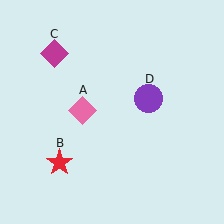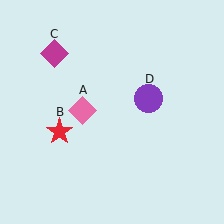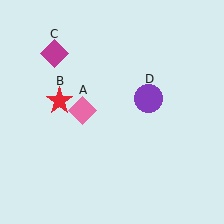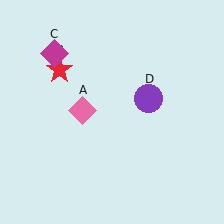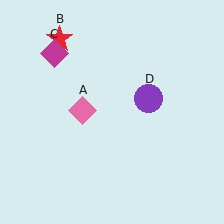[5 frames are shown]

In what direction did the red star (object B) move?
The red star (object B) moved up.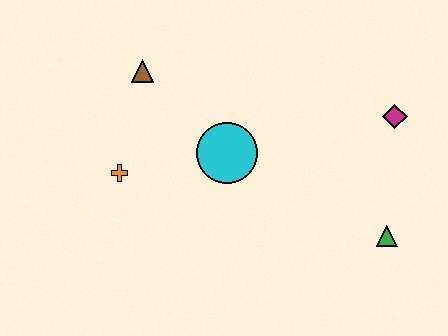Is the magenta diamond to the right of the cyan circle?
Yes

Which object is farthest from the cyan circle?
The green triangle is farthest from the cyan circle.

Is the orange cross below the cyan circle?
Yes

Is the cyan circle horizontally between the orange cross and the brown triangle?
No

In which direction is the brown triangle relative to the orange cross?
The brown triangle is above the orange cross.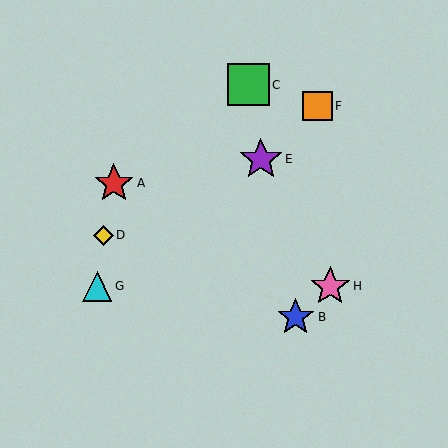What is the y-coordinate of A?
Object A is at y≈183.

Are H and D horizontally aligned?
No, H is at y≈286 and D is at y≈235.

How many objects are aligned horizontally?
2 objects (G, H) are aligned horizontally.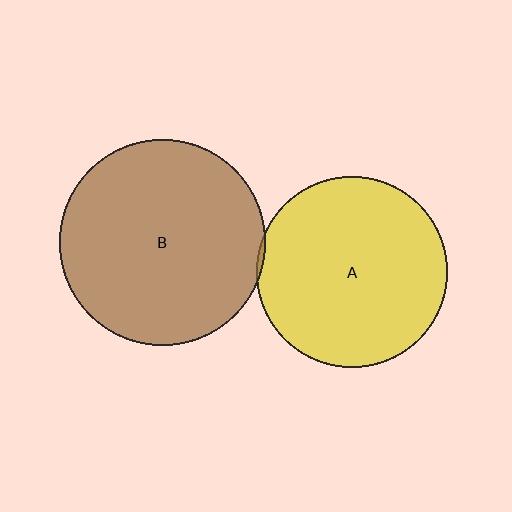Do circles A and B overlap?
Yes.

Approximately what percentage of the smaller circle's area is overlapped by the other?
Approximately 5%.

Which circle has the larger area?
Circle B (brown).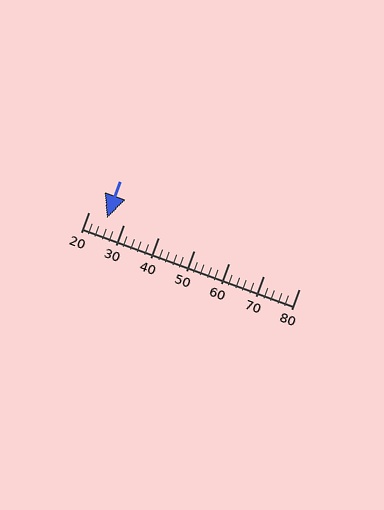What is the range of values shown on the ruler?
The ruler shows values from 20 to 80.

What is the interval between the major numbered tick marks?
The major tick marks are spaced 10 units apart.